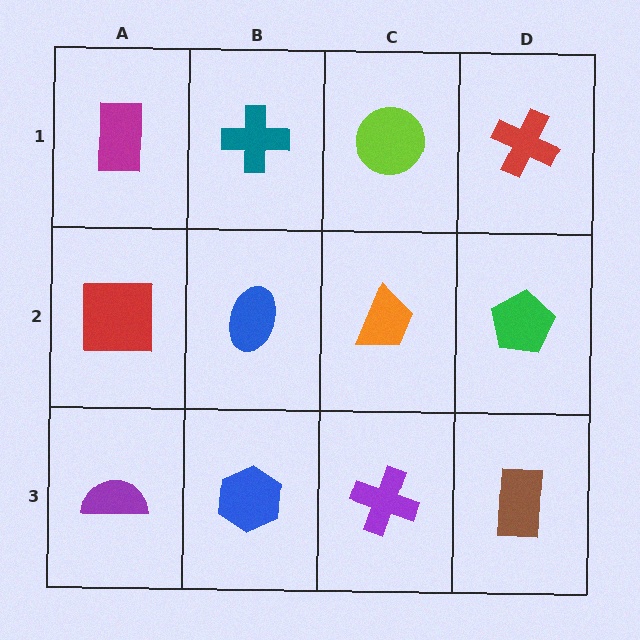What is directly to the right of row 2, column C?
A green pentagon.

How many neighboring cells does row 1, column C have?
3.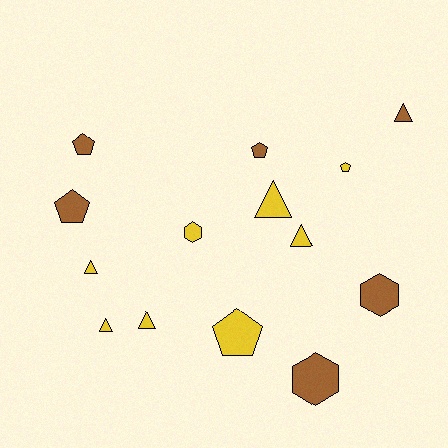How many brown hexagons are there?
There are 2 brown hexagons.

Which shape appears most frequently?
Triangle, with 6 objects.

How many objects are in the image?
There are 14 objects.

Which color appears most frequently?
Yellow, with 8 objects.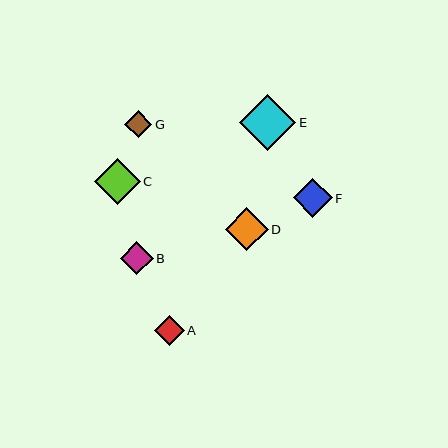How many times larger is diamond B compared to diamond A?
Diamond B is approximately 1.1 times the size of diamond A.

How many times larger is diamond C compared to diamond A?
Diamond C is approximately 1.5 times the size of diamond A.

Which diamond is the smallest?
Diamond G is the smallest with a size of approximately 27 pixels.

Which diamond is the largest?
Diamond E is the largest with a size of approximately 56 pixels.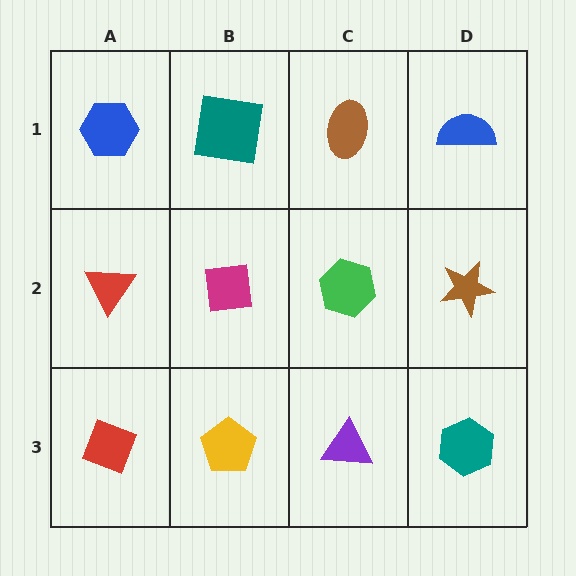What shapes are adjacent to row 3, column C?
A green hexagon (row 2, column C), a yellow pentagon (row 3, column B), a teal hexagon (row 3, column D).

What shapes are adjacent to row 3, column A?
A red triangle (row 2, column A), a yellow pentagon (row 3, column B).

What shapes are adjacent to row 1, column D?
A brown star (row 2, column D), a brown ellipse (row 1, column C).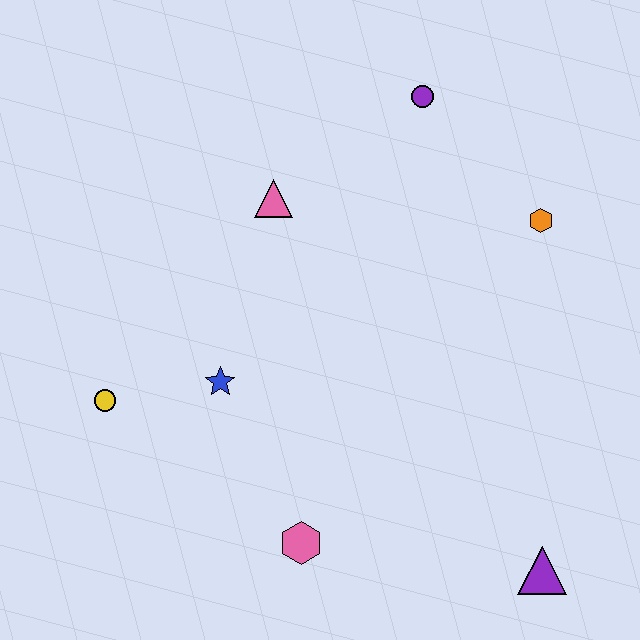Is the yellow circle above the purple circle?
No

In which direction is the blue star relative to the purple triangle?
The blue star is to the left of the purple triangle.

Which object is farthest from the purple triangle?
The purple circle is farthest from the purple triangle.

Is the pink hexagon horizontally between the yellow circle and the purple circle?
Yes